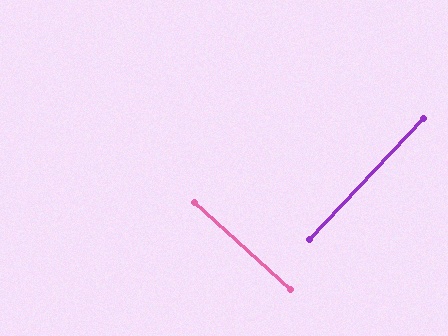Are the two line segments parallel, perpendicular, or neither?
Perpendicular — they meet at approximately 89°.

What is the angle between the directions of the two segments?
Approximately 89 degrees.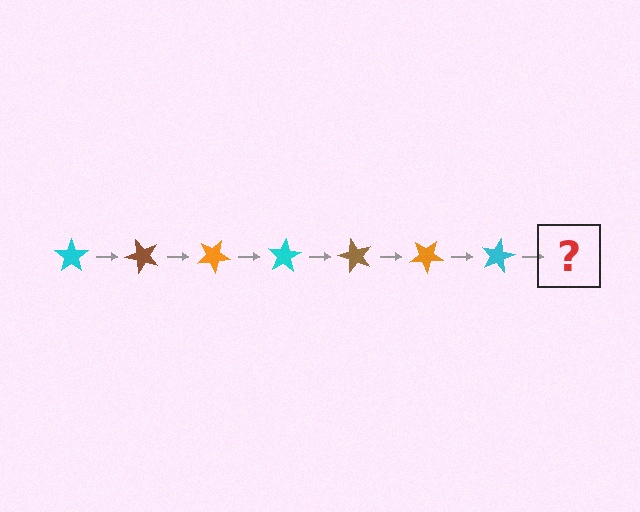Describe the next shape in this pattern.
It should be a brown star, rotated 350 degrees from the start.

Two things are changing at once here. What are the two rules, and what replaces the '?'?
The two rules are that it rotates 50 degrees each step and the color cycles through cyan, brown, and orange. The '?' should be a brown star, rotated 350 degrees from the start.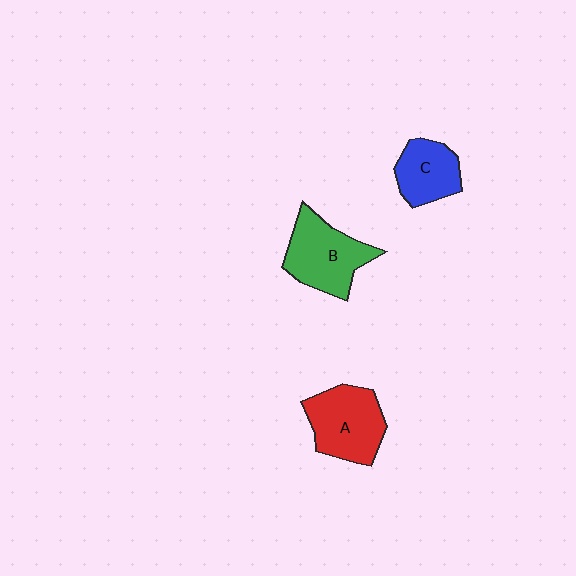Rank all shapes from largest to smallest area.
From largest to smallest: A (red), B (green), C (blue).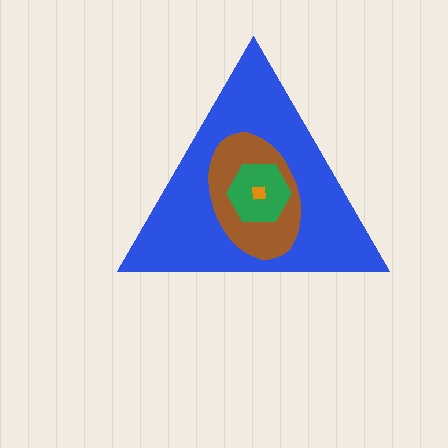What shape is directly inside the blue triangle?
The brown ellipse.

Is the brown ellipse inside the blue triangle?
Yes.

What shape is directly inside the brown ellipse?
The green hexagon.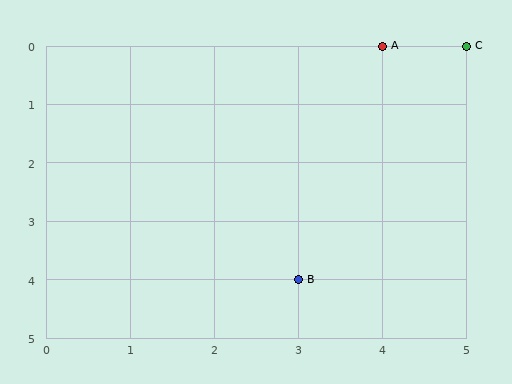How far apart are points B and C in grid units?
Points B and C are 2 columns and 4 rows apart (about 4.5 grid units diagonally).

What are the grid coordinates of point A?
Point A is at grid coordinates (4, 0).